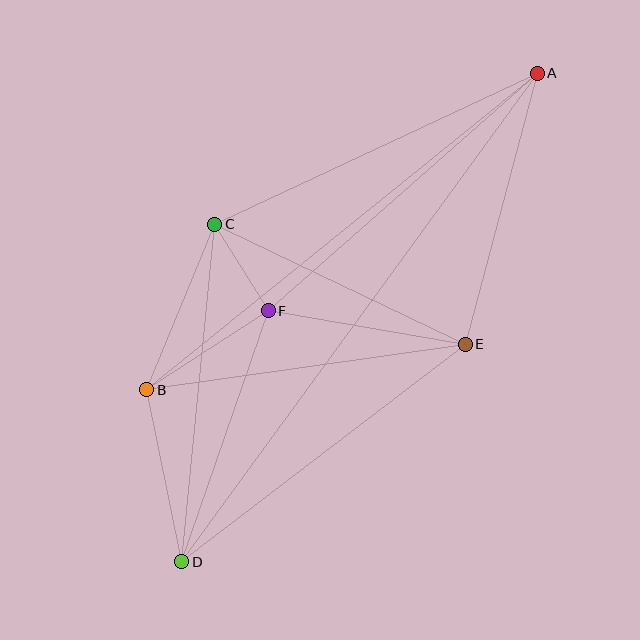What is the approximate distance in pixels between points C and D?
The distance between C and D is approximately 339 pixels.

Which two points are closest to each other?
Points C and F are closest to each other.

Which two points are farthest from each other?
Points A and D are farthest from each other.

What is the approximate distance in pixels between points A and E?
The distance between A and E is approximately 280 pixels.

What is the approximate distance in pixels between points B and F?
The distance between B and F is approximately 145 pixels.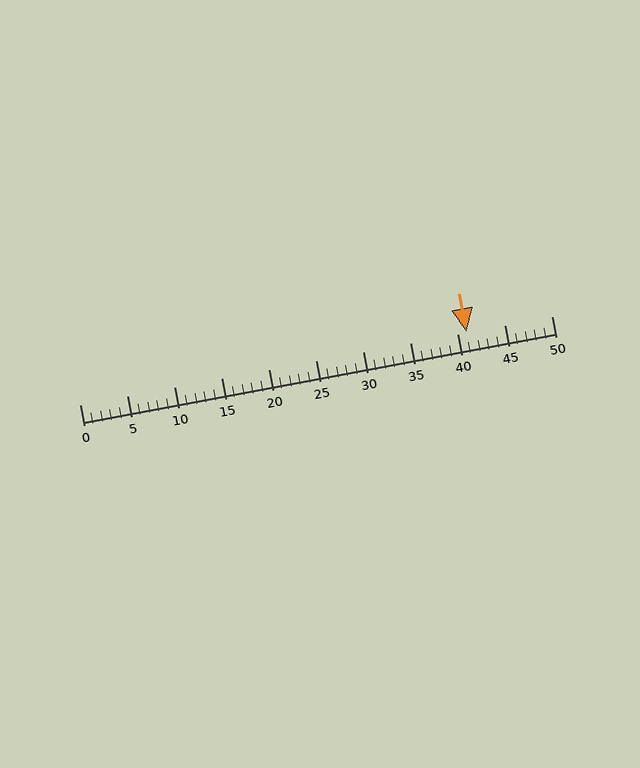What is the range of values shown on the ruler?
The ruler shows values from 0 to 50.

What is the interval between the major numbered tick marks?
The major tick marks are spaced 5 units apart.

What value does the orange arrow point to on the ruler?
The orange arrow points to approximately 41.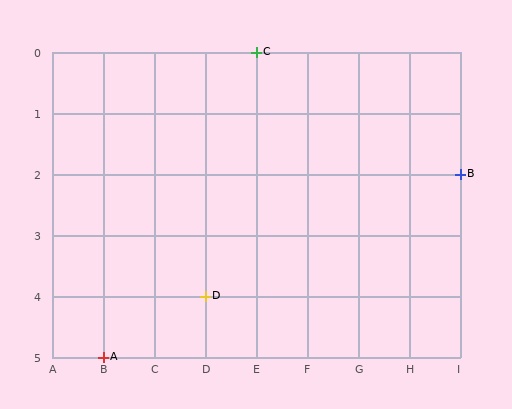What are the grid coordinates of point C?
Point C is at grid coordinates (E, 0).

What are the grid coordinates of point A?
Point A is at grid coordinates (B, 5).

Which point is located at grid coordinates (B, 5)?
Point A is at (B, 5).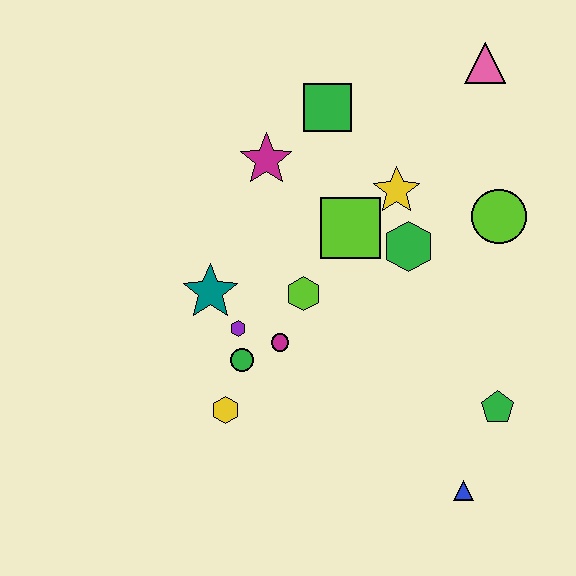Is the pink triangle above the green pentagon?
Yes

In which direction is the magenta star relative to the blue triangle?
The magenta star is above the blue triangle.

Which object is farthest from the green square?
The blue triangle is farthest from the green square.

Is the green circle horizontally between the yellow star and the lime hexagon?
No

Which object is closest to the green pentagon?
The blue triangle is closest to the green pentagon.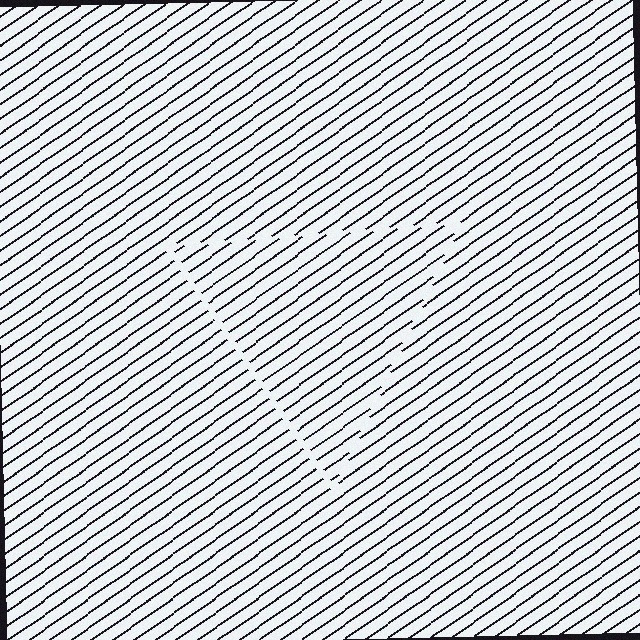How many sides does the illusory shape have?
3 sides — the line-ends trace a triangle.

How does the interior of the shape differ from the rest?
The interior of the shape contains the same grating, shifted by half a period — the contour is defined by the phase discontinuity where line-ends from the inner and outer gratings abut.